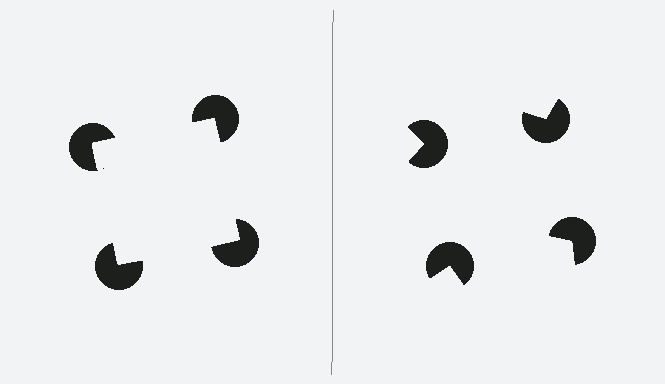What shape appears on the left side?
An illusory square.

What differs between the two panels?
The pac-man discs are positioned identically on both sides; only the wedge orientations differ. On the left they align to a square; on the right they are misaligned.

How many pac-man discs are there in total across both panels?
8 — 4 on each side.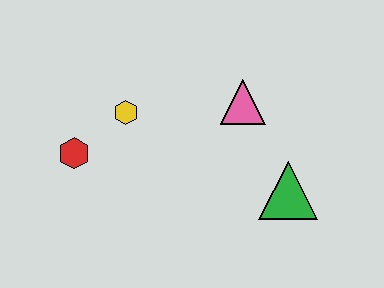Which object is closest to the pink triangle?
The green triangle is closest to the pink triangle.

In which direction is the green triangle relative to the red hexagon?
The green triangle is to the right of the red hexagon.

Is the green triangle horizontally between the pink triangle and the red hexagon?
No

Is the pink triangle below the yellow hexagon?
No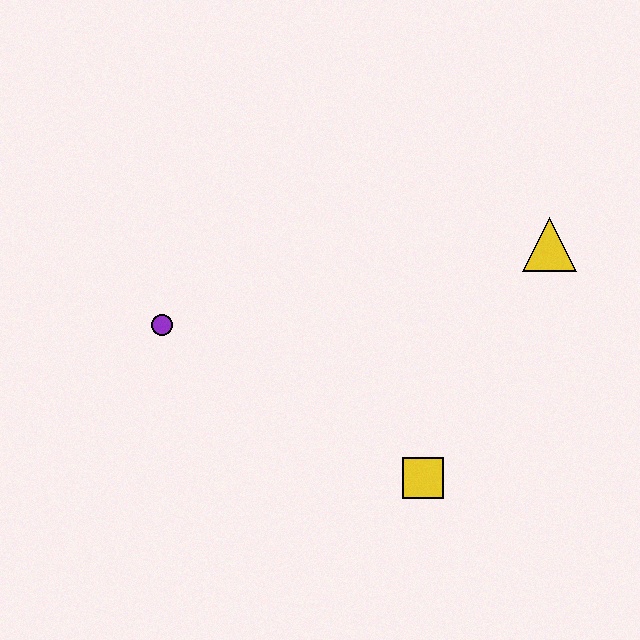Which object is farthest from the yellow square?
The purple circle is farthest from the yellow square.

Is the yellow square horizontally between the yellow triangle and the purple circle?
Yes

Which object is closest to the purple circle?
The yellow square is closest to the purple circle.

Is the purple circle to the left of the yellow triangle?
Yes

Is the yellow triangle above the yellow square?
Yes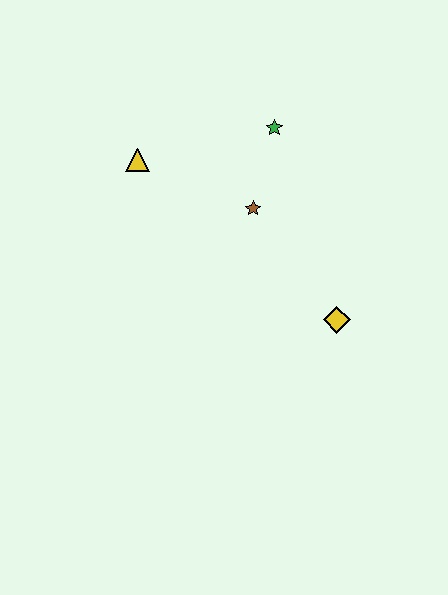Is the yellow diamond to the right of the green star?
Yes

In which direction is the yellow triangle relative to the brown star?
The yellow triangle is to the left of the brown star.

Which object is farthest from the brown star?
The yellow diamond is farthest from the brown star.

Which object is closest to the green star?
The brown star is closest to the green star.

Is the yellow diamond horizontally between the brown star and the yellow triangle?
No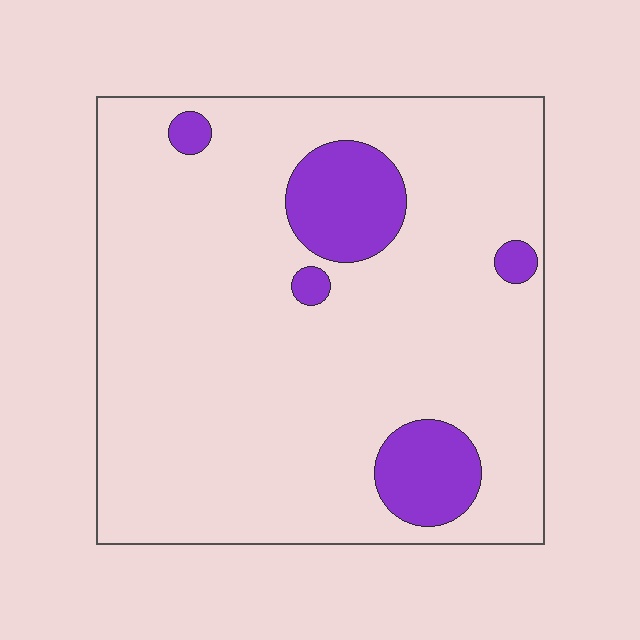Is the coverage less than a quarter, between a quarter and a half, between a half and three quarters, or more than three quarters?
Less than a quarter.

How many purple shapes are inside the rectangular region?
5.